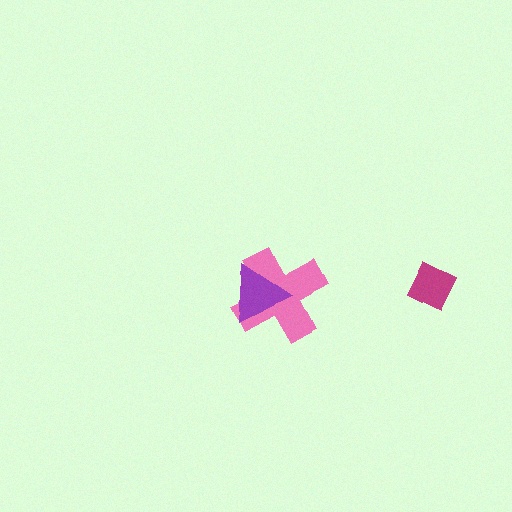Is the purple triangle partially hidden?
No, no other shape covers it.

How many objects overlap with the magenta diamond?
0 objects overlap with the magenta diamond.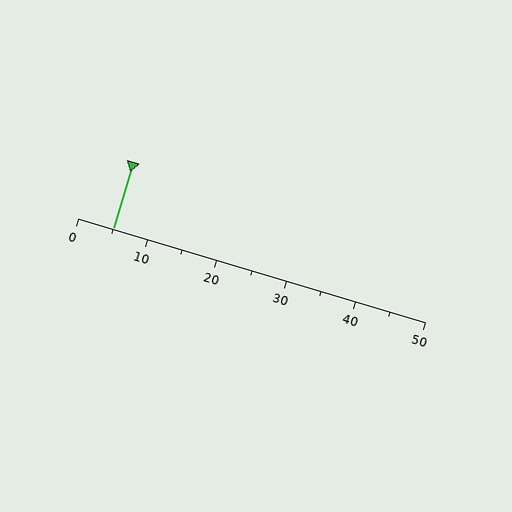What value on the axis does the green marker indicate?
The marker indicates approximately 5.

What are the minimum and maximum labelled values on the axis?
The axis runs from 0 to 50.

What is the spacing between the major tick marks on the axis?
The major ticks are spaced 10 apart.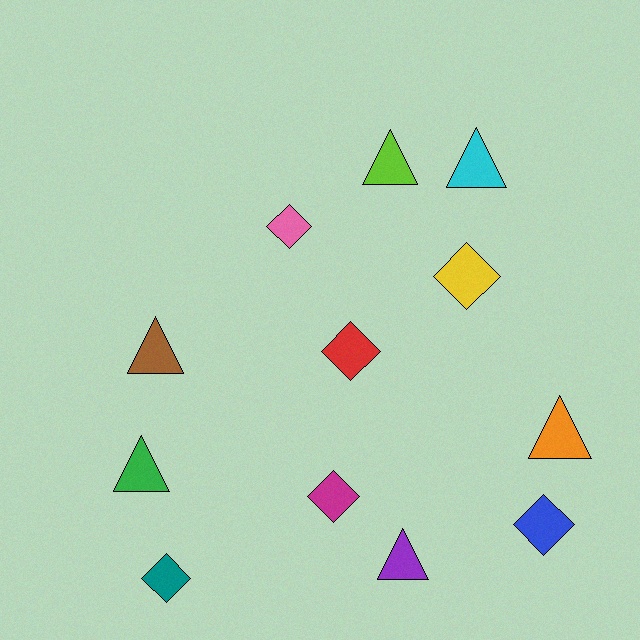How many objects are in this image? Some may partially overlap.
There are 12 objects.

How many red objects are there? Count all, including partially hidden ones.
There is 1 red object.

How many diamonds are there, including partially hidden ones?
There are 6 diamonds.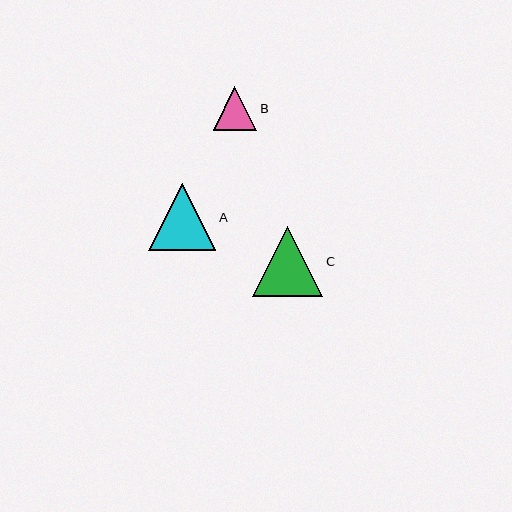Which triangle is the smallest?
Triangle B is the smallest with a size of approximately 43 pixels.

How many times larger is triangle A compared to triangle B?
Triangle A is approximately 1.5 times the size of triangle B.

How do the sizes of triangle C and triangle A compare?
Triangle C and triangle A are approximately the same size.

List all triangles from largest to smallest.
From largest to smallest: C, A, B.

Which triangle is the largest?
Triangle C is the largest with a size of approximately 70 pixels.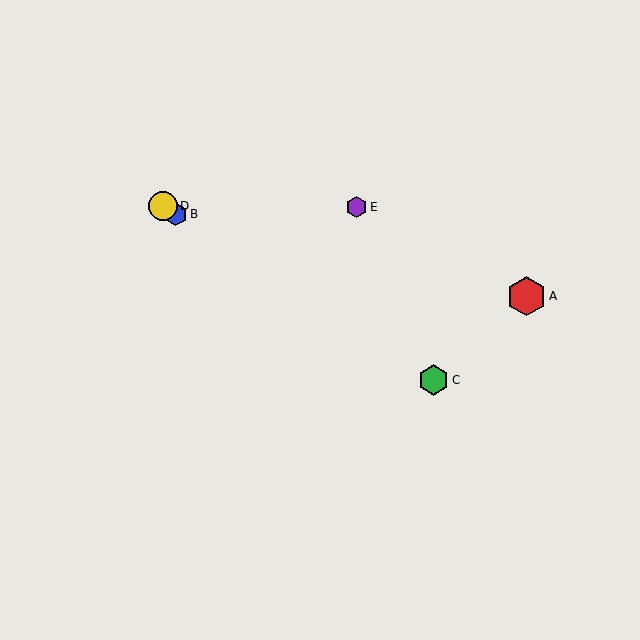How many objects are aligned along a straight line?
3 objects (B, C, D) are aligned along a straight line.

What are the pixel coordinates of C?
Object C is at (434, 380).